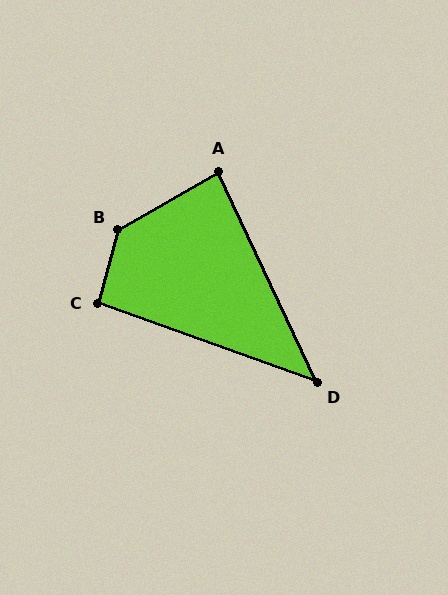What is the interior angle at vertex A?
Approximately 85 degrees (approximately right).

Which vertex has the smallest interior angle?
D, at approximately 45 degrees.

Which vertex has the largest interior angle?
B, at approximately 135 degrees.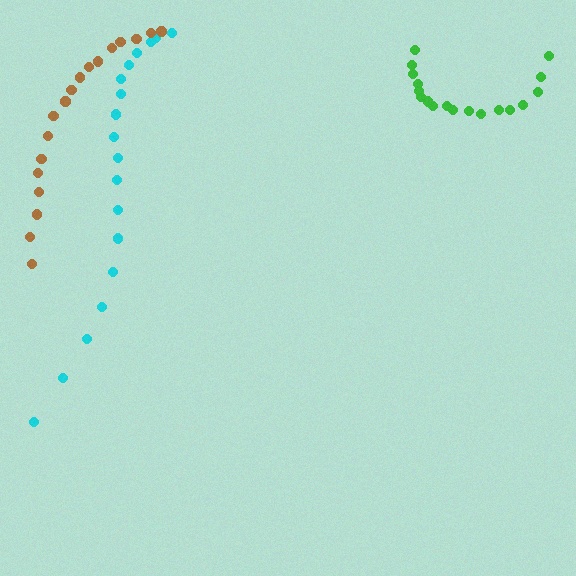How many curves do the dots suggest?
There are 3 distinct paths.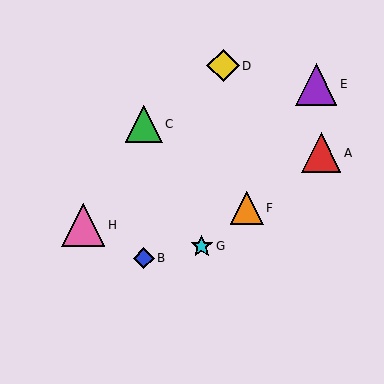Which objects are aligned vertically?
Objects B, C are aligned vertically.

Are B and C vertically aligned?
Yes, both are at x≈144.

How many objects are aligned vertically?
2 objects (B, C) are aligned vertically.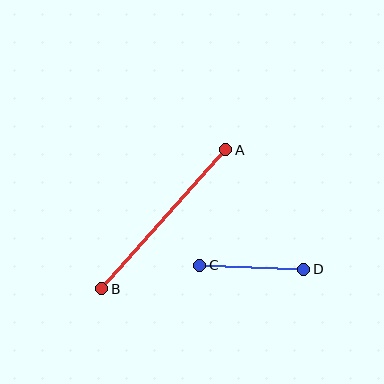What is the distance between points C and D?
The distance is approximately 104 pixels.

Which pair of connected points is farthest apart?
Points A and B are farthest apart.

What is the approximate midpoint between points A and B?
The midpoint is at approximately (164, 219) pixels.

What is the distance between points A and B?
The distance is approximately 186 pixels.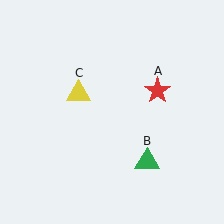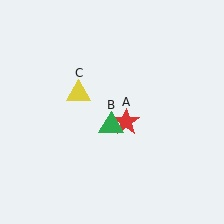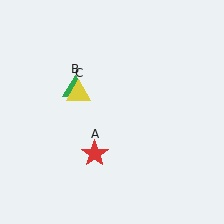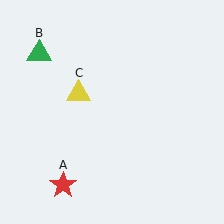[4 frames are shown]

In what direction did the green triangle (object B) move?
The green triangle (object B) moved up and to the left.